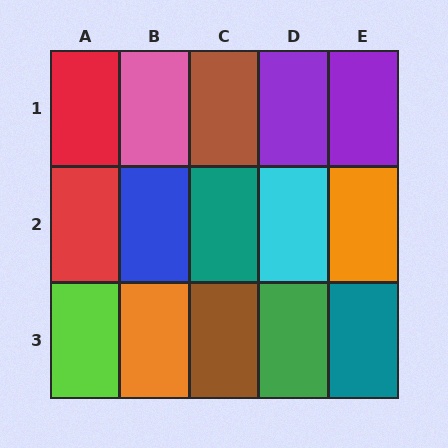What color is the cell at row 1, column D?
Purple.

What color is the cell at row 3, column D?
Green.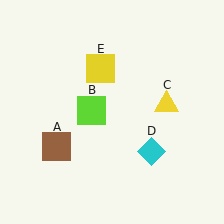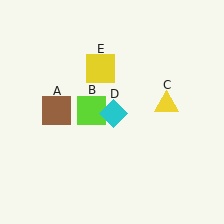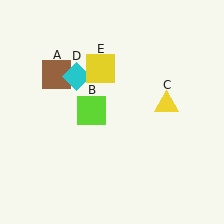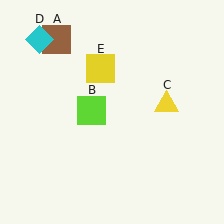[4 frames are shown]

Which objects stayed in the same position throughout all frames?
Lime square (object B) and yellow triangle (object C) and yellow square (object E) remained stationary.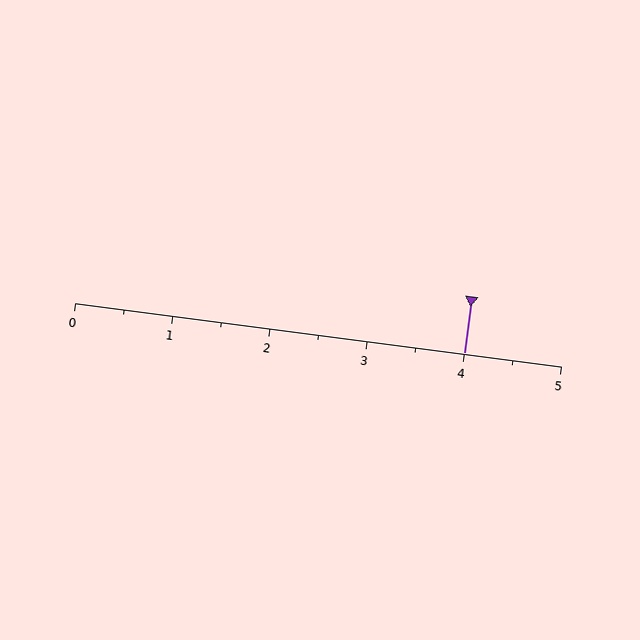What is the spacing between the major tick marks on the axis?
The major ticks are spaced 1 apart.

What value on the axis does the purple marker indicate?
The marker indicates approximately 4.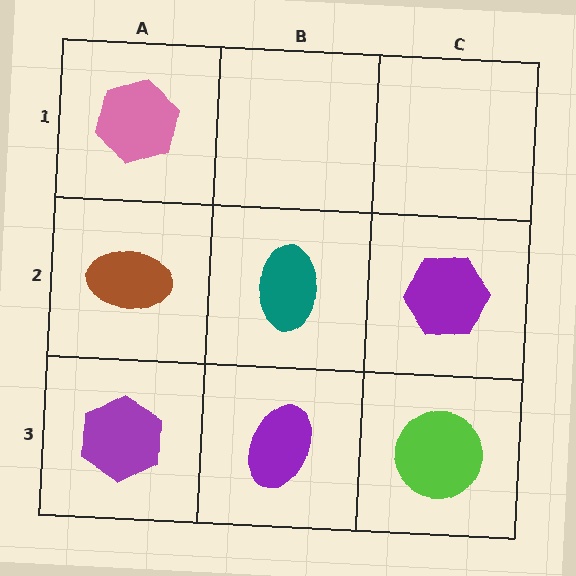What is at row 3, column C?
A lime circle.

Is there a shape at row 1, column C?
No, that cell is empty.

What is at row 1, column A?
A pink hexagon.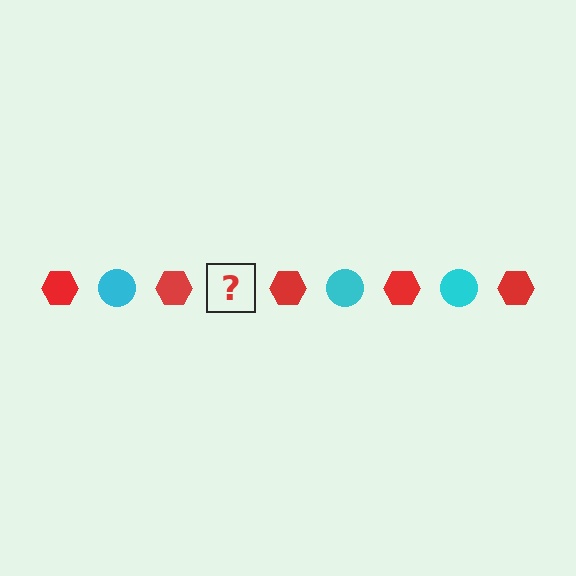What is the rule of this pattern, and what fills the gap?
The rule is that the pattern alternates between red hexagon and cyan circle. The gap should be filled with a cyan circle.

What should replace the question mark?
The question mark should be replaced with a cyan circle.